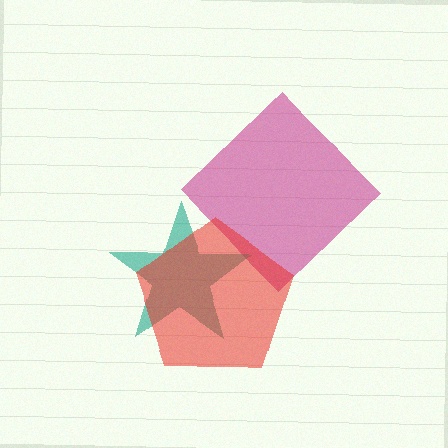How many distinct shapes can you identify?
There are 3 distinct shapes: a magenta diamond, a teal star, a red pentagon.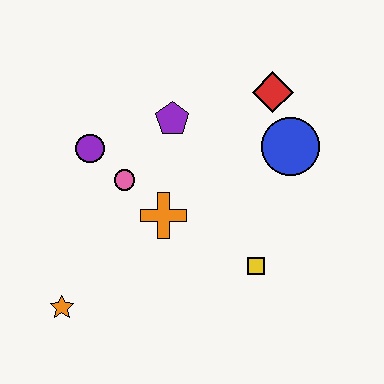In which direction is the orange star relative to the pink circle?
The orange star is below the pink circle.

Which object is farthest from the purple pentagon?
The orange star is farthest from the purple pentagon.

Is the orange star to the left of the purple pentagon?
Yes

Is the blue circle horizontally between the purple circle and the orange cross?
No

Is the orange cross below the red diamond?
Yes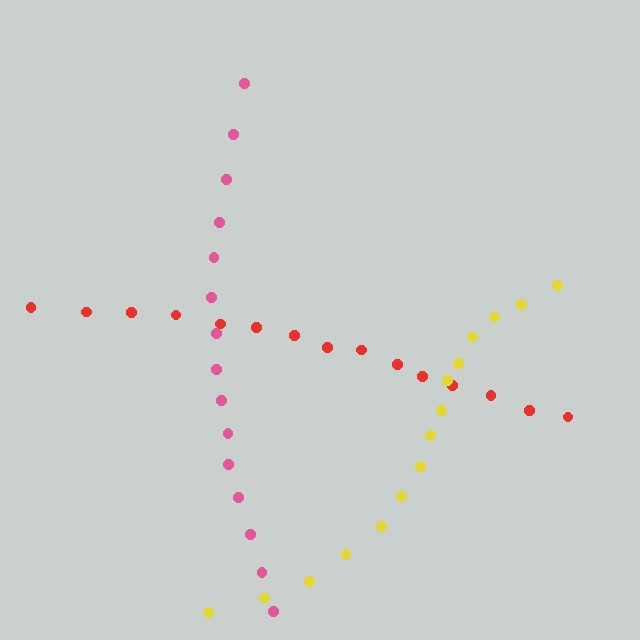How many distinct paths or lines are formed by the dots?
There are 3 distinct paths.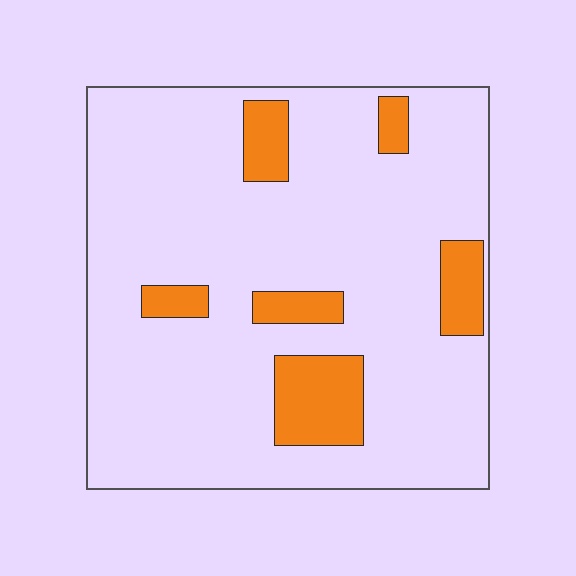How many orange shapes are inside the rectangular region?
6.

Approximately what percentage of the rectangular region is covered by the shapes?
Approximately 15%.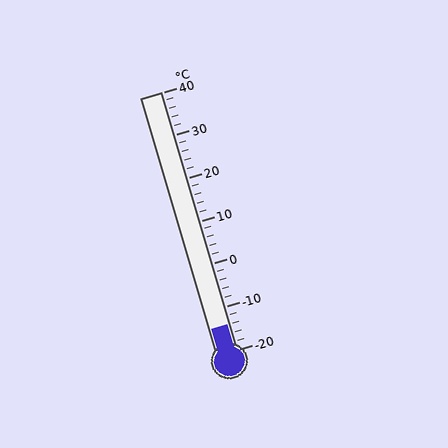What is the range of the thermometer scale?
The thermometer scale ranges from -20°C to 40°C.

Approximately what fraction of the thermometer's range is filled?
The thermometer is filled to approximately 10% of its range.